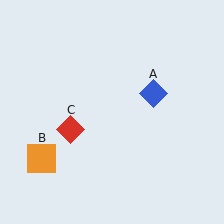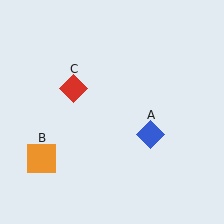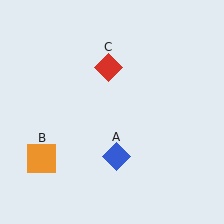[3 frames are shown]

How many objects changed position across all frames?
2 objects changed position: blue diamond (object A), red diamond (object C).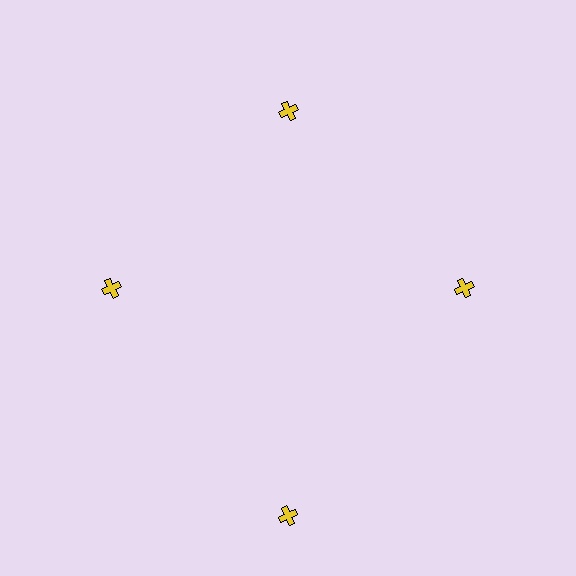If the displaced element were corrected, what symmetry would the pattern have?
It would have 4-fold rotational symmetry — the pattern would map onto itself every 90 degrees.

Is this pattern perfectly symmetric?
No. The 4 yellow crosses are arranged in a ring, but one element near the 6 o'clock position is pushed outward from the center, breaking the 4-fold rotational symmetry.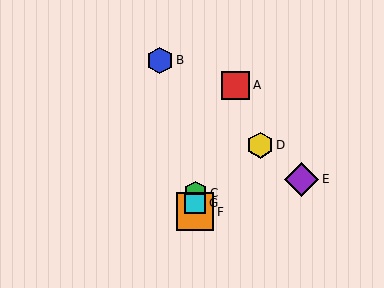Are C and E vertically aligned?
No, C is at x≈195 and E is at x≈302.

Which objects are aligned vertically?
Objects C, F, G are aligned vertically.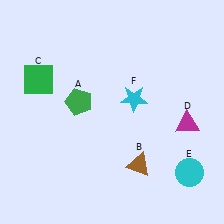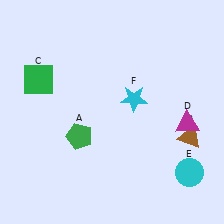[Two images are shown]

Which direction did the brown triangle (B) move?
The brown triangle (B) moved right.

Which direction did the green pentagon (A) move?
The green pentagon (A) moved down.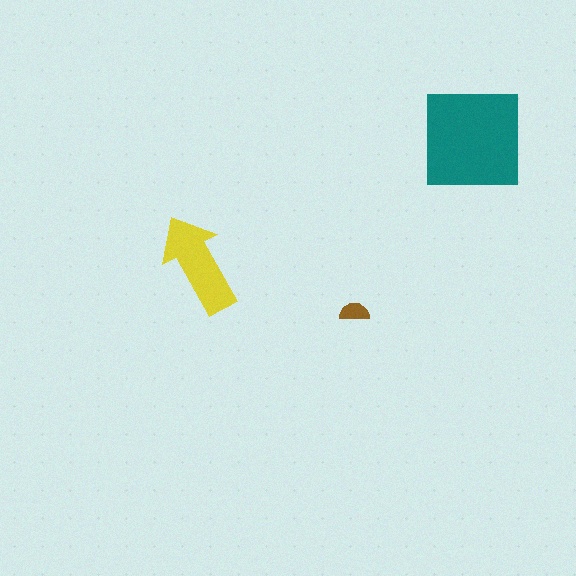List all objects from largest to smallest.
The teal square, the yellow arrow, the brown semicircle.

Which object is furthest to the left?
The yellow arrow is leftmost.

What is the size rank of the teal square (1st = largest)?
1st.